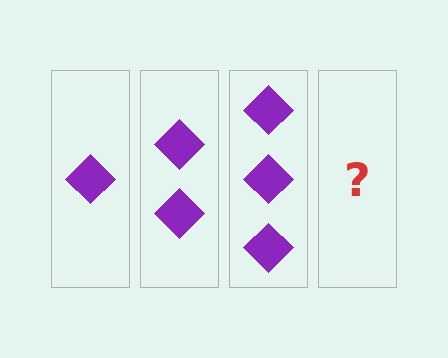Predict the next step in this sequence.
The next step is 4 diamonds.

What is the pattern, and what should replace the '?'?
The pattern is that each step adds one more diamond. The '?' should be 4 diamonds.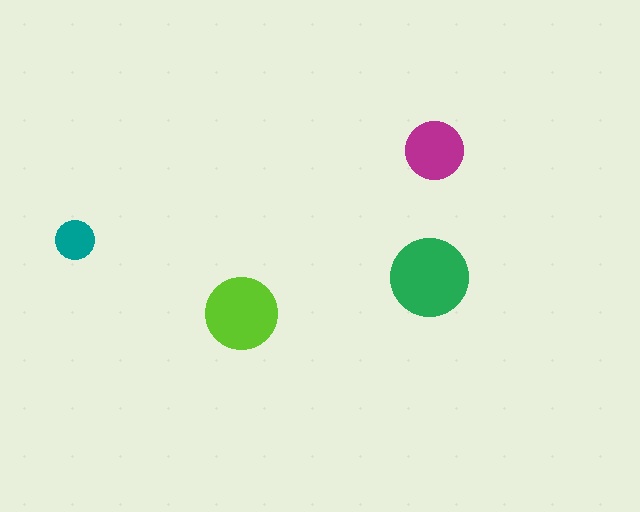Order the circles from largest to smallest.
the green one, the lime one, the magenta one, the teal one.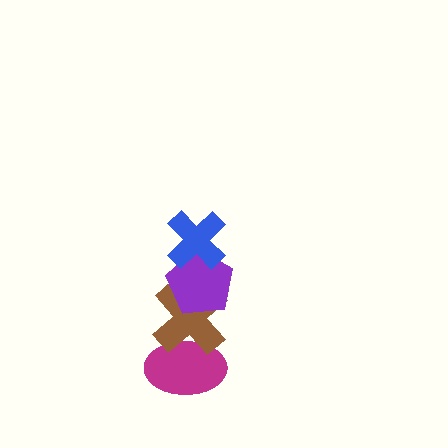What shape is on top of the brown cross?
The purple pentagon is on top of the brown cross.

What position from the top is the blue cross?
The blue cross is 1st from the top.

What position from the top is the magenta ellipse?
The magenta ellipse is 4th from the top.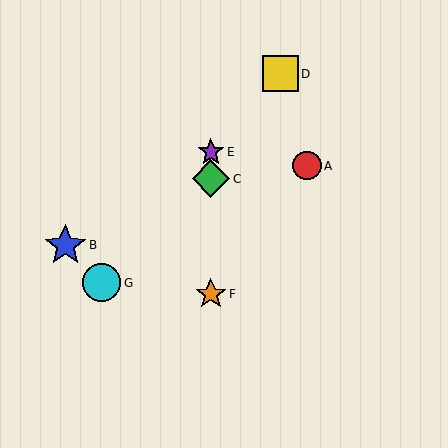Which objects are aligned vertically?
Objects C, E, F are aligned vertically.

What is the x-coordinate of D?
Object D is at x≈280.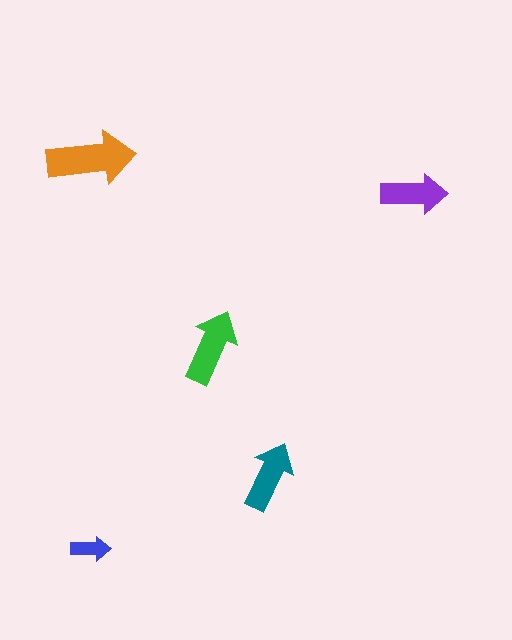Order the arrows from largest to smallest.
the orange one, the green one, the teal one, the purple one, the blue one.